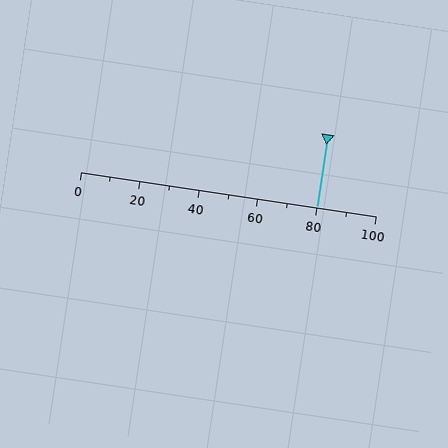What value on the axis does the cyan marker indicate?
The marker indicates approximately 80.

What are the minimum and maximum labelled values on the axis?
The axis runs from 0 to 100.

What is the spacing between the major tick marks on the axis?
The major ticks are spaced 20 apart.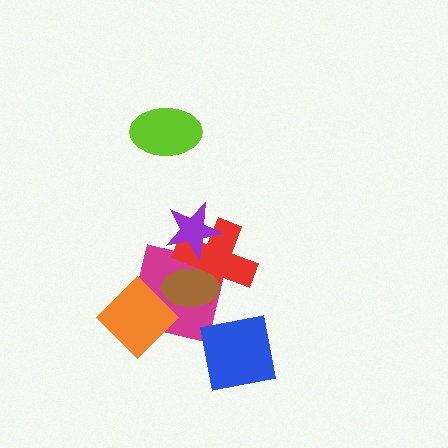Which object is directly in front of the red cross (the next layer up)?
The purple star is directly in front of the red cross.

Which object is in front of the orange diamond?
The brown ellipse is in front of the orange diamond.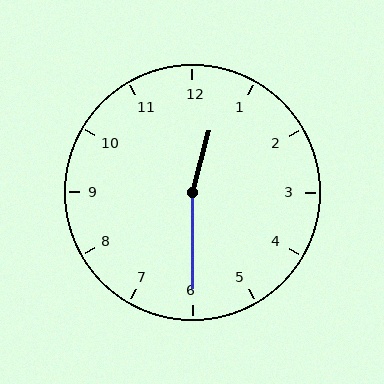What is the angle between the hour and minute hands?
Approximately 165 degrees.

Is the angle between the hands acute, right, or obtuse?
It is obtuse.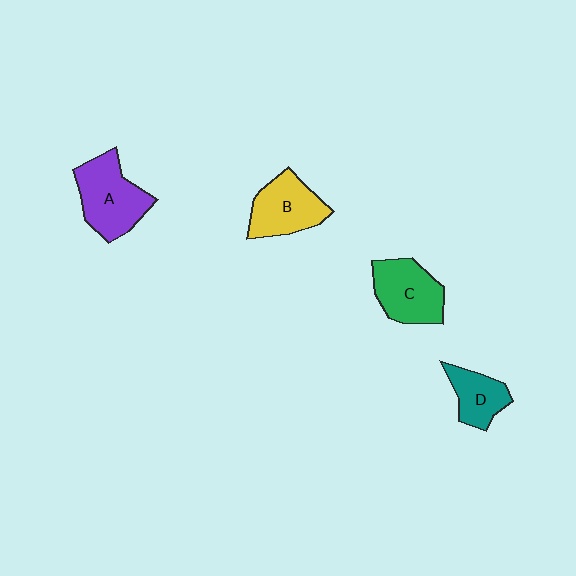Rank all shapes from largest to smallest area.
From largest to smallest: A (purple), C (green), B (yellow), D (teal).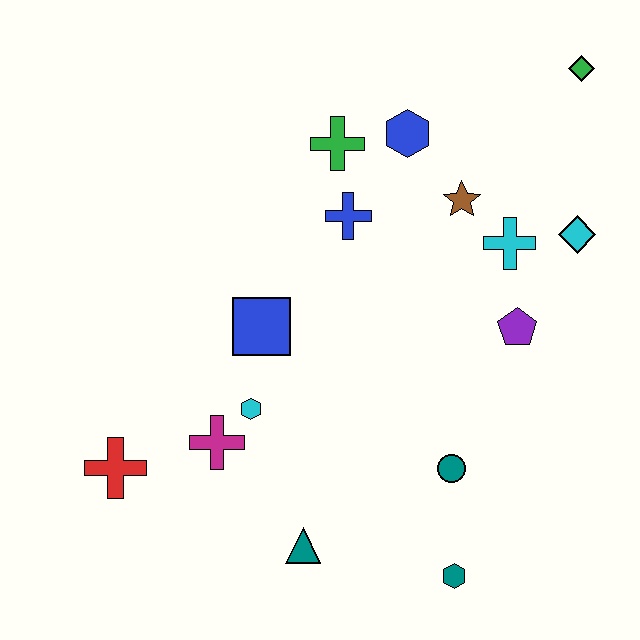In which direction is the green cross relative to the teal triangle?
The green cross is above the teal triangle.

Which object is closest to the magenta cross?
The cyan hexagon is closest to the magenta cross.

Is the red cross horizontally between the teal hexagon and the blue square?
No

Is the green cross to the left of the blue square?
No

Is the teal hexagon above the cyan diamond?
No